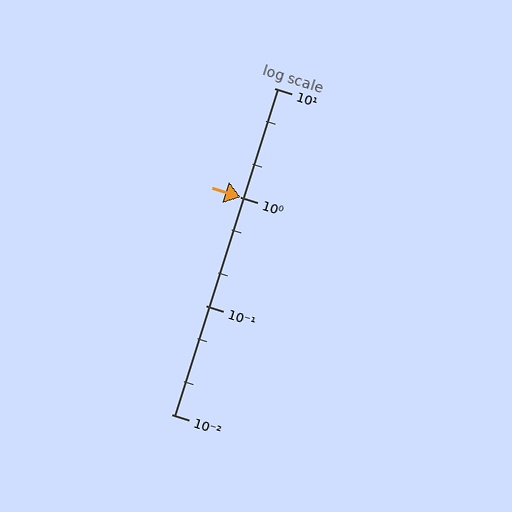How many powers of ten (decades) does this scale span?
The scale spans 3 decades, from 0.01 to 10.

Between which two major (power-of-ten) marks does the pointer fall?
The pointer is between 1 and 10.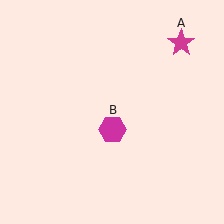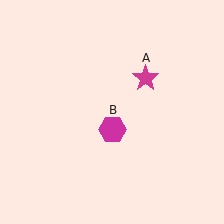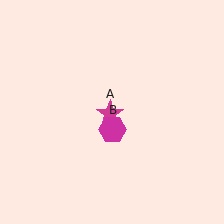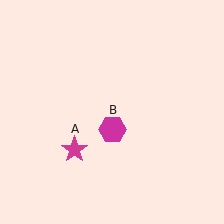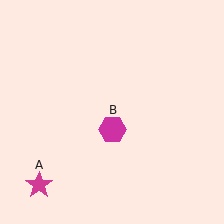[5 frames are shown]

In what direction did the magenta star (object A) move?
The magenta star (object A) moved down and to the left.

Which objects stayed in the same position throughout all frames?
Magenta hexagon (object B) remained stationary.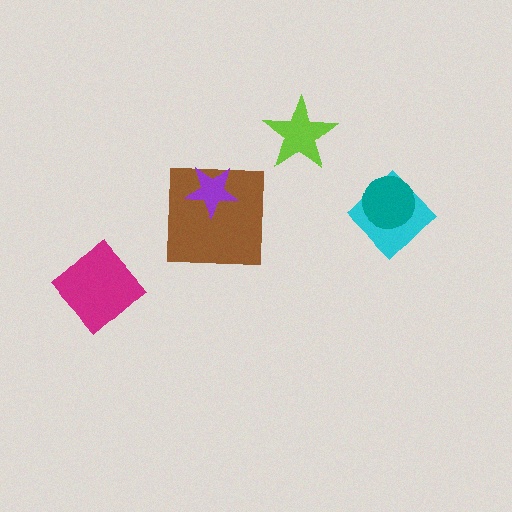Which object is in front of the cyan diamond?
The teal circle is in front of the cyan diamond.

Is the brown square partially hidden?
Yes, it is partially covered by another shape.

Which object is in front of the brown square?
The purple star is in front of the brown square.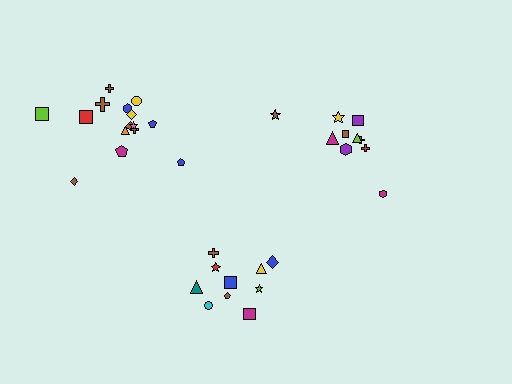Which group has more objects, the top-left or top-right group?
The top-left group.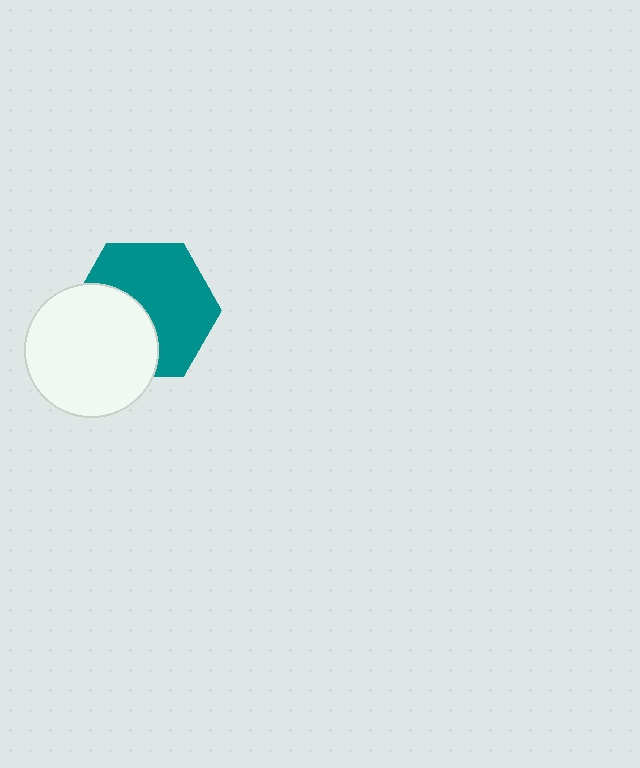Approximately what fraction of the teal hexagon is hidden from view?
Roughly 39% of the teal hexagon is hidden behind the white circle.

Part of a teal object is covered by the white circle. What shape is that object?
It is a hexagon.